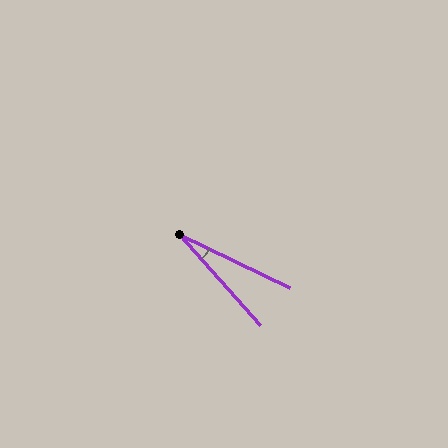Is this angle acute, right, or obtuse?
It is acute.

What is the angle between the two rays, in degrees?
Approximately 22 degrees.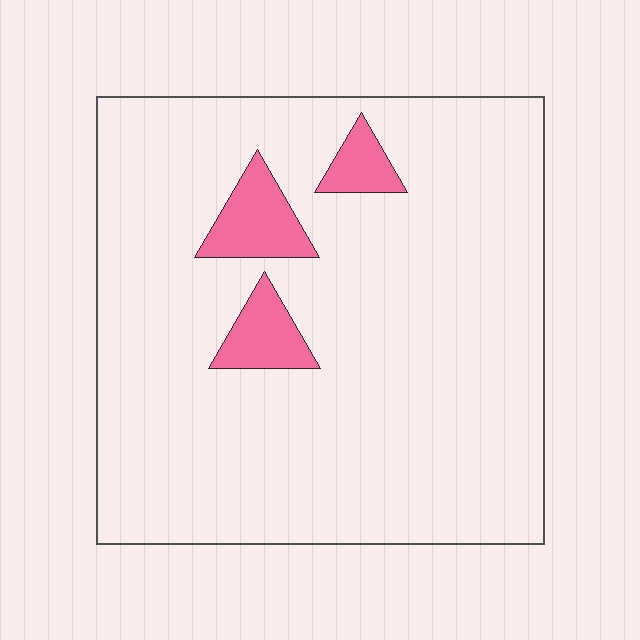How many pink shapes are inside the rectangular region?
3.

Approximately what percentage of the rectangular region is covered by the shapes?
Approximately 10%.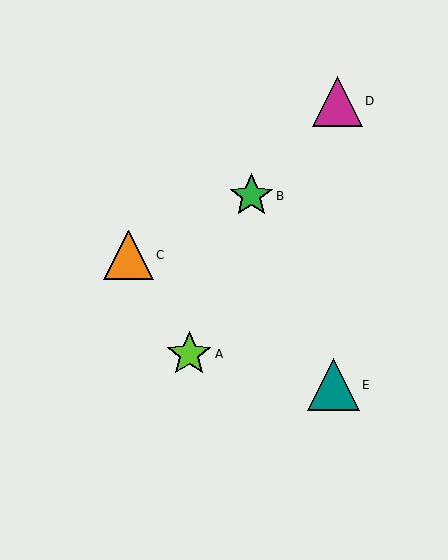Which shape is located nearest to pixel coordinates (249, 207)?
The green star (labeled B) at (251, 196) is nearest to that location.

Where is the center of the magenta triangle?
The center of the magenta triangle is at (337, 101).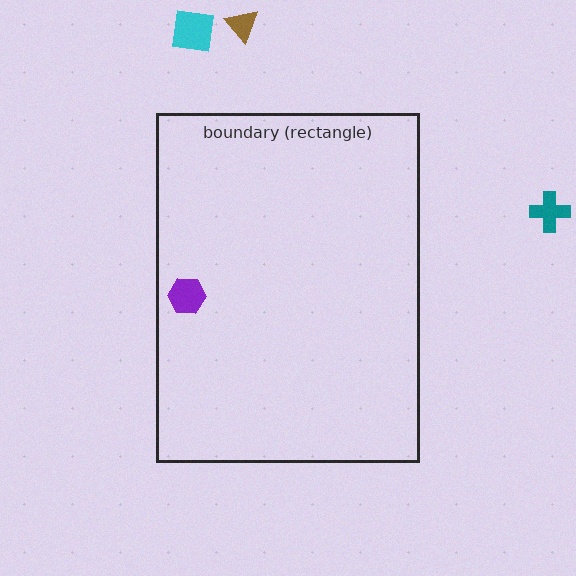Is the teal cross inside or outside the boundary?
Outside.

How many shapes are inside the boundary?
1 inside, 3 outside.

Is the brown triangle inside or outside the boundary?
Outside.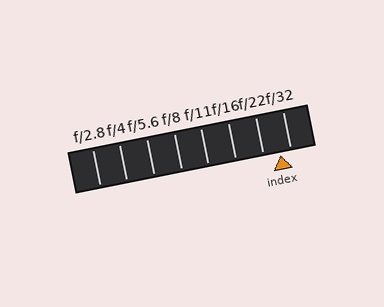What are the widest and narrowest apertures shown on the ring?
The widest aperture shown is f/2.8 and the narrowest is f/32.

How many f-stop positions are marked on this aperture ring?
There are 8 f-stop positions marked.